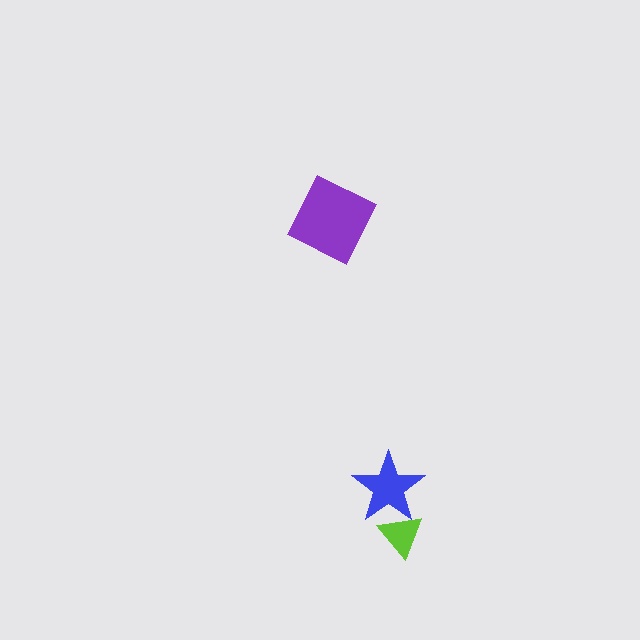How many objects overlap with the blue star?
1 object overlaps with the blue star.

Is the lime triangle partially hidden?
Yes, it is partially covered by another shape.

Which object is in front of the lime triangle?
The blue star is in front of the lime triangle.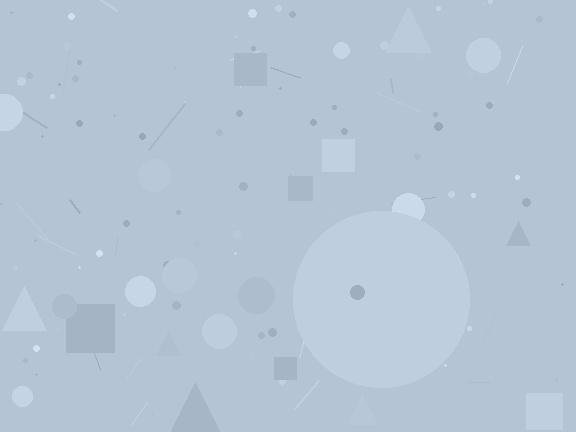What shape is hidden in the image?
A circle is hidden in the image.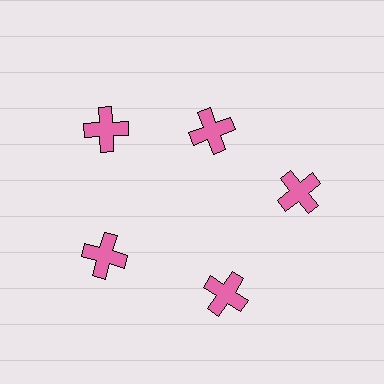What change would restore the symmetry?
The symmetry would be restored by moving it outward, back onto the ring so that all 5 crosses sit at equal angles and equal distance from the center.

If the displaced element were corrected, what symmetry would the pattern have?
It would have 5-fold rotational symmetry — the pattern would map onto itself every 72 degrees.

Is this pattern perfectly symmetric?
No. The 5 pink crosses are arranged in a ring, but one element near the 1 o'clock position is pulled inward toward the center, breaking the 5-fold rotational symmetry.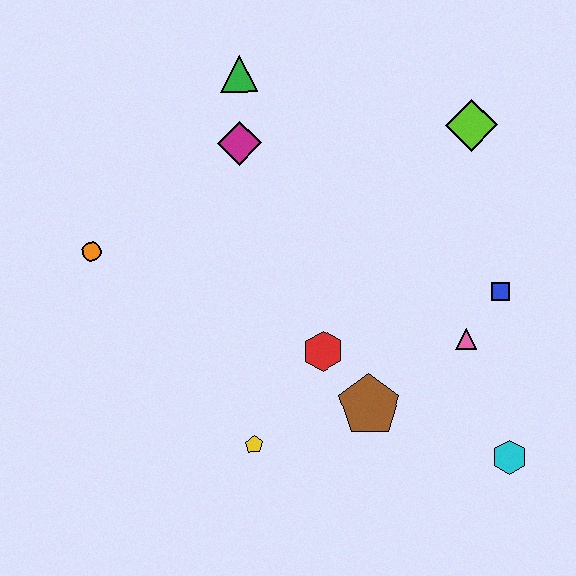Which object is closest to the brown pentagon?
The red hexagon is closest to the brown pentagon.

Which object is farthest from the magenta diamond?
The cyan hexagon is farthest from the magenta diamond.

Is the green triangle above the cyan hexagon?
Yes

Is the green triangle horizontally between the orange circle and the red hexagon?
Yes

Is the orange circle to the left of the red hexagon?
Yes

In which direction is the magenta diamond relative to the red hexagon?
The magenta diamond is above the red hexagon.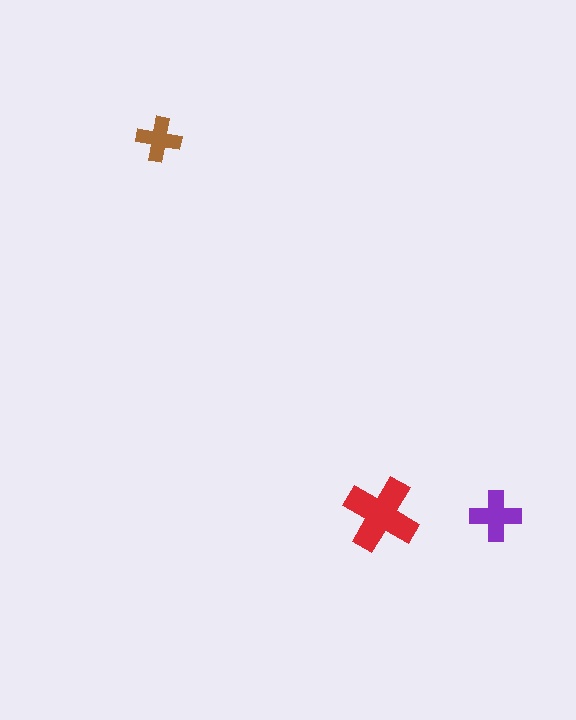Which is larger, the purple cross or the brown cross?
The purple one.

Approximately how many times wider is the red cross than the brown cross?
About 1.5 times wider.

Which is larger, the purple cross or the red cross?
The red one.